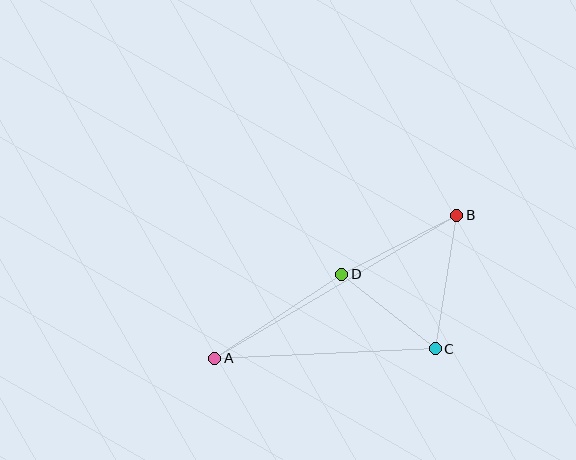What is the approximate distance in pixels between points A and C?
The distance between A and C is approximately 221 pixels.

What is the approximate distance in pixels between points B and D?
The distance between B and D is approximately 129 pixels.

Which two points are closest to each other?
Points C and D are closest to each other.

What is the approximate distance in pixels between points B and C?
The distance between B and C is approximately 135 pixels.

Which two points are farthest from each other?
Points A and B are farthest from each other.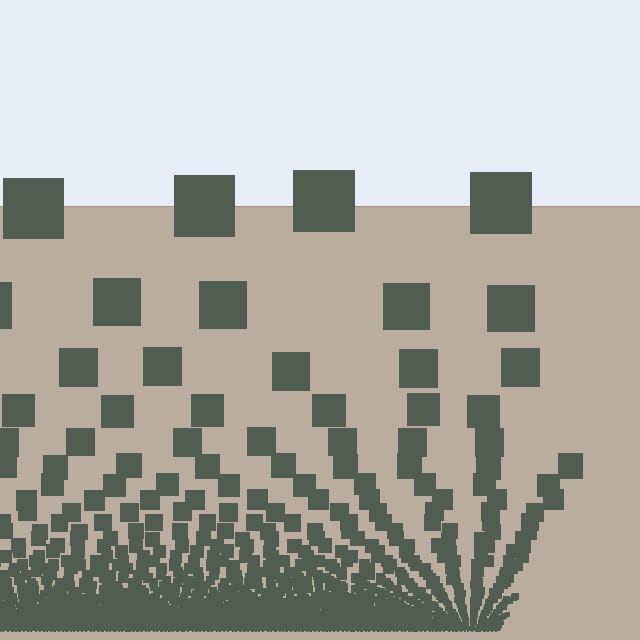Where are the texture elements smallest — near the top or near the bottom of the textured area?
Near the bottom.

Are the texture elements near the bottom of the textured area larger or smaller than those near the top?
Smaller. The gradient is inverted — elements near the bottom are smaller and denser.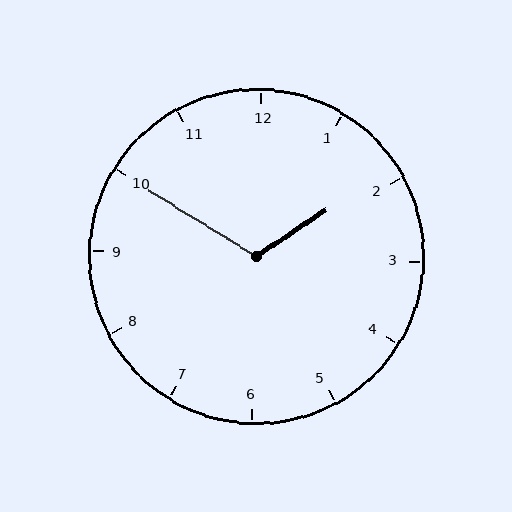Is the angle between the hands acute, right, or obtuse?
It is obtuse.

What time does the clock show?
1:50.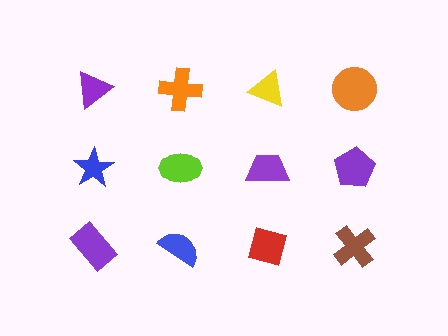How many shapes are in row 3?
4 shapes.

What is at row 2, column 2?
A lime ellipse.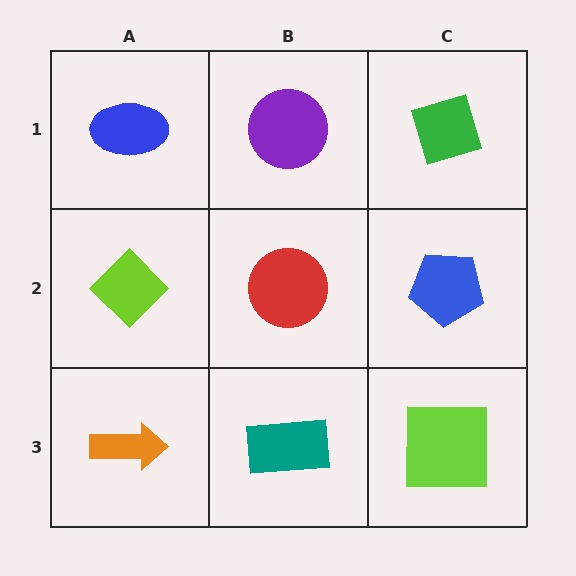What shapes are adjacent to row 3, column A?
A lime diamond (row 2, column A), a teal rectangle (row 3, column B).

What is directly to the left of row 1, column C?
A purple circle.